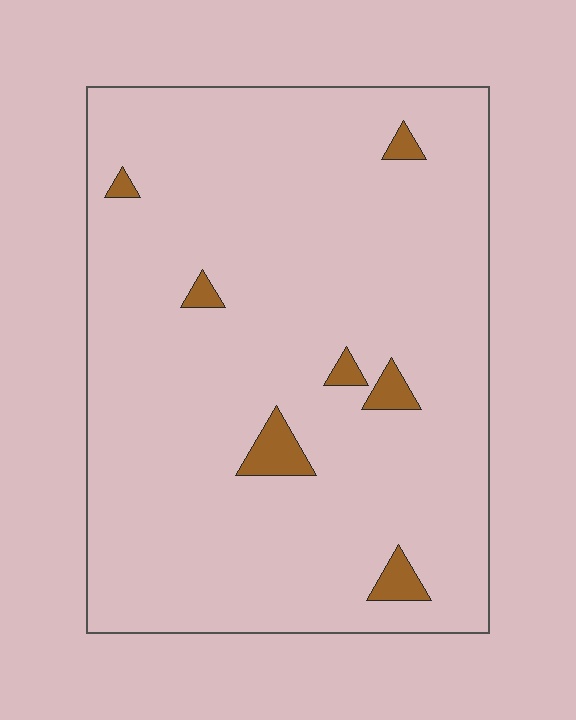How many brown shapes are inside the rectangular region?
7.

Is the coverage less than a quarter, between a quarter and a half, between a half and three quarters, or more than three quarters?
Less than a quarter.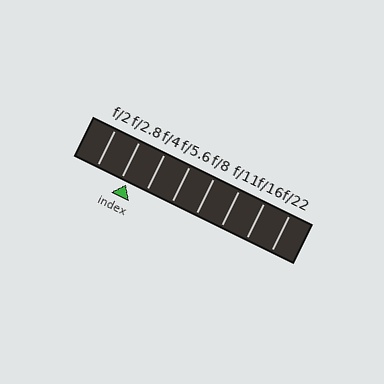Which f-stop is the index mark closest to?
The index mark is closest to f/2.8.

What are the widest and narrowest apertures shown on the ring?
The widest aperture shown is f/2 and the narrowest is f/22.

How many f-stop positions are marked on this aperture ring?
There are 8 f-stop positions marked.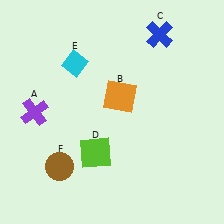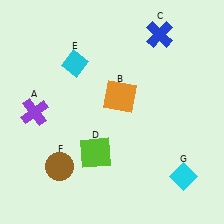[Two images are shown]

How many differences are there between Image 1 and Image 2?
There is 1 difference between the two images.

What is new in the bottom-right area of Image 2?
A cyan diamond (G) was added in the bottom-right area of Image 2.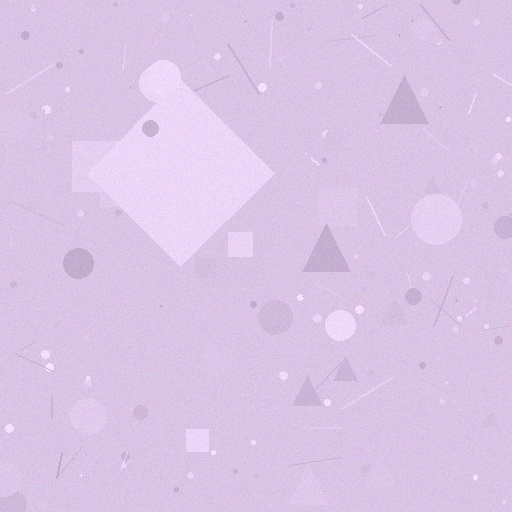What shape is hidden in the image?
A diamond is hidden in the image.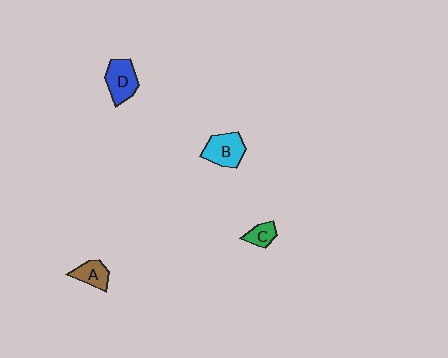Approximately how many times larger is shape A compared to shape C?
Approximately 1.3 times.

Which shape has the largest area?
Shape D (blue).